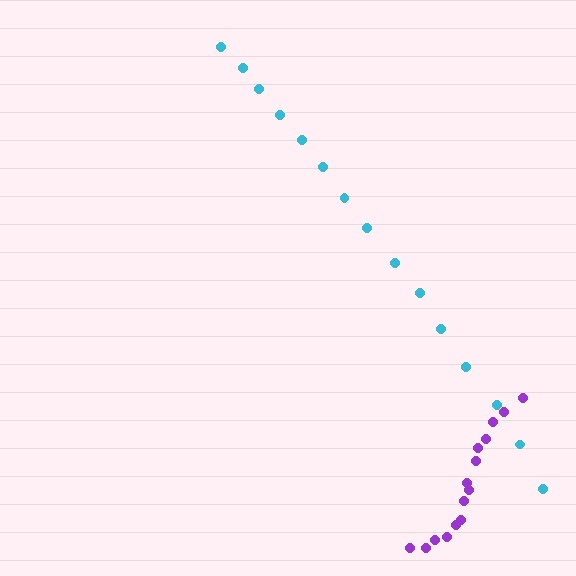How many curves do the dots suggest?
There are 2 distinct paths.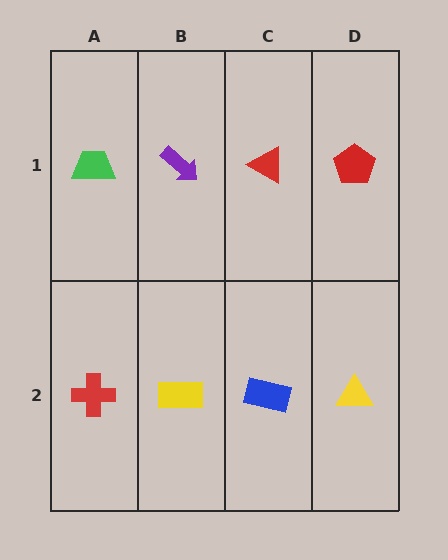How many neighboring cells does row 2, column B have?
3.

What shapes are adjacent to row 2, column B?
A purple arrow (row 1, column B), a red cross (row 2, column A), a blue rectangle (row 2, column C).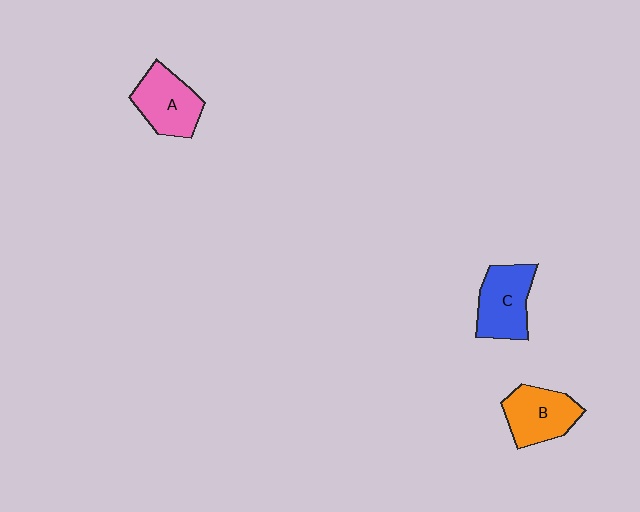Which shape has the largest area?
Shape C (blue).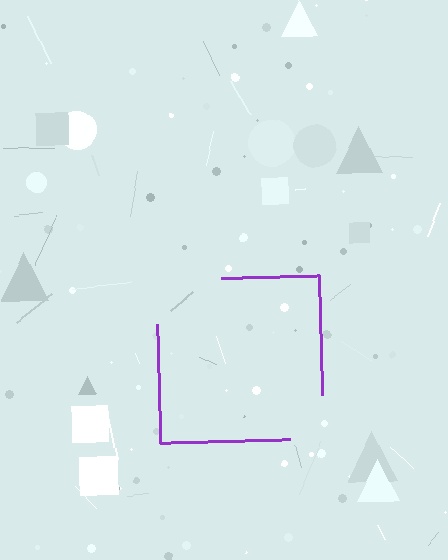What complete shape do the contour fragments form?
The contour fragments form a square.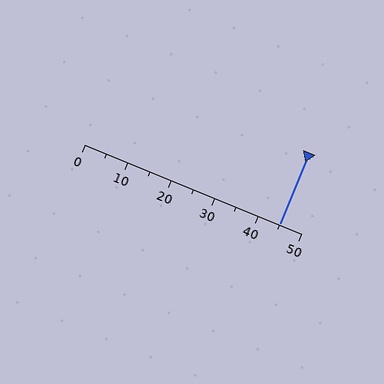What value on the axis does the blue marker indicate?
The marker indicates approximately 45.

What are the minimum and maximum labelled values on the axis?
The axis runs from 0 to 50.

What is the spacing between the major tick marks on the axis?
The major ticks are spaced 10 apart.